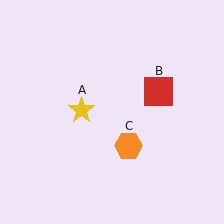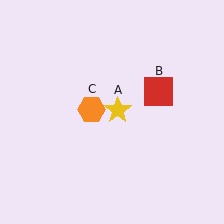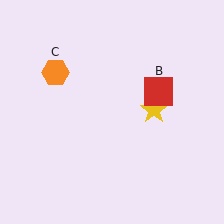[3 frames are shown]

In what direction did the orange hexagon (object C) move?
The orange hexagon (object C) moved up and to the left.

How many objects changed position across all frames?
2 objects changed position: yellow star (object A), orange hexagon (object C).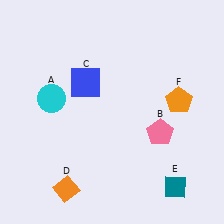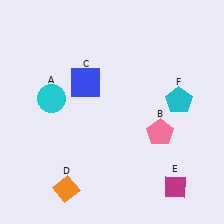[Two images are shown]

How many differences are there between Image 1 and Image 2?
There are 2 differences between the two images.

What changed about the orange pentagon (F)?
In Image 1, F is orange. In Image 2, it changed to cyan.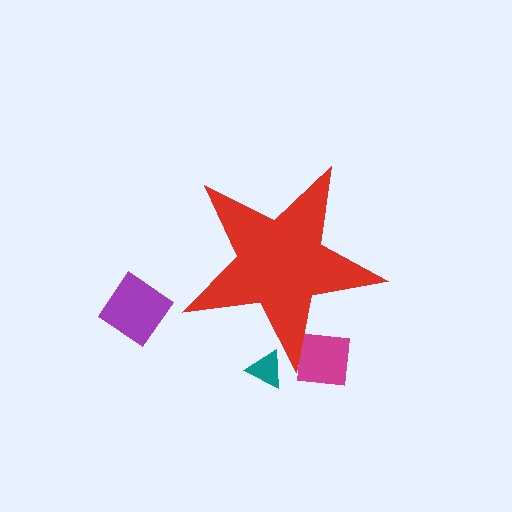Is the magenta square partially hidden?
Yes, the magenta square is partially hidden behind the red star.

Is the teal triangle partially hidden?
Yes, the teal triangle is partially hidden behind the red star.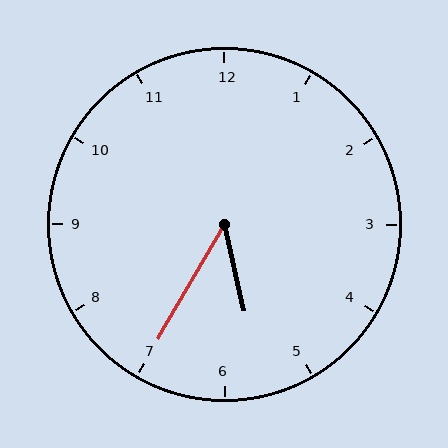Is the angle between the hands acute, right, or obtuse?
It is acute.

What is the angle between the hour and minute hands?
Approximately 42 degrees.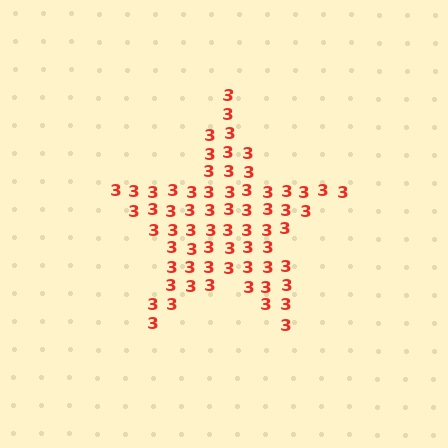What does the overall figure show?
The overall figure shows a star.